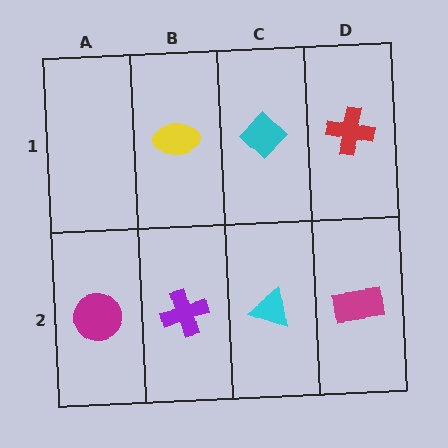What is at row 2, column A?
A magenta circle.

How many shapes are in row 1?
3 shapes.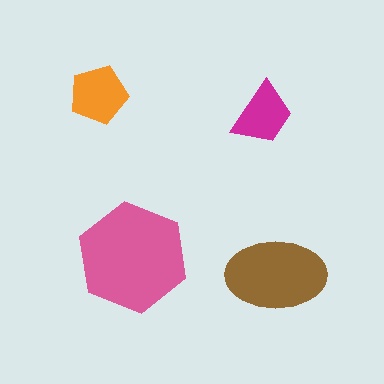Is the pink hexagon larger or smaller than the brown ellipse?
Larger.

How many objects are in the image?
There are 4 objects in the image.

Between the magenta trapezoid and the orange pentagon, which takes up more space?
The orange pentagon.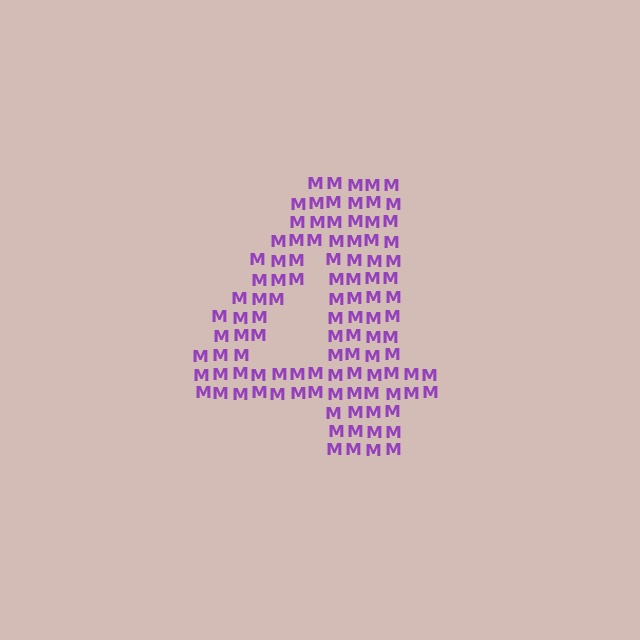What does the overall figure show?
The overall figure shows the digit 4.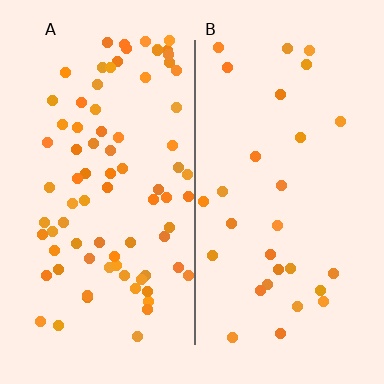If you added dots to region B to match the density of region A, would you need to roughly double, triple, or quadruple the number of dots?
Approximately triple.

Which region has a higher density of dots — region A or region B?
A (the left).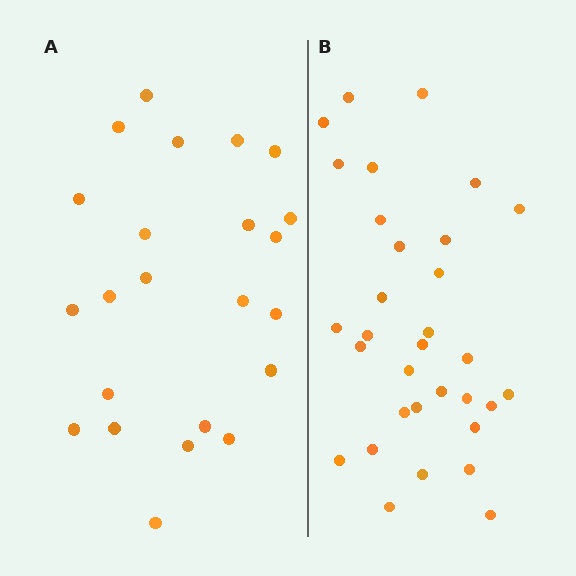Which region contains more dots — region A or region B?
Region B (the right region) has more dots.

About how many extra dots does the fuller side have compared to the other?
Region B has roughly 8 or so more dots than region A.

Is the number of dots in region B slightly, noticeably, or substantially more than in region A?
Region B has noticeably more, but not dramatically so. The ratio is roughly 1.4 to 1.